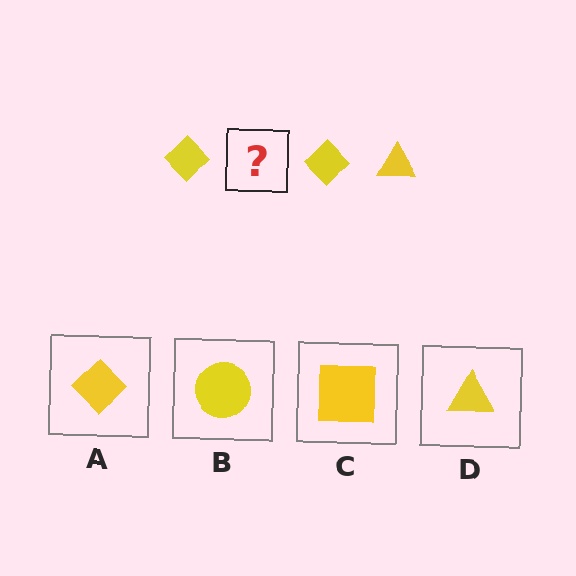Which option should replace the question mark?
Option D.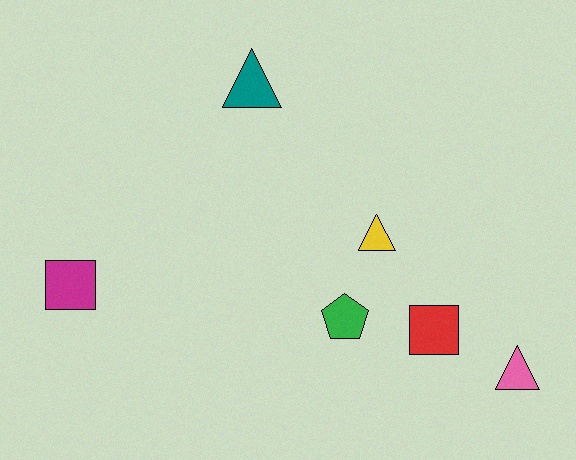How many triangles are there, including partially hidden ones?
There are 3 triangles.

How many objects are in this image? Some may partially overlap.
There are 6 objects.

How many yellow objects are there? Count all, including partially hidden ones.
There is 1 yellow object.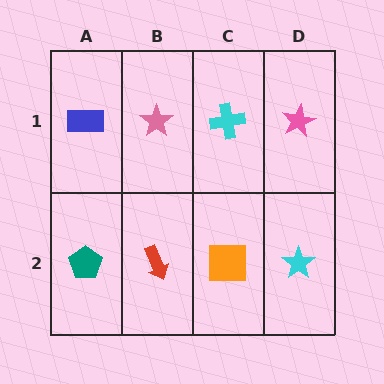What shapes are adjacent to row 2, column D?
A pink star (row 1, column D), an orange square (row 2, column C).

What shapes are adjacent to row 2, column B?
A pink star (row 1, column B), a teal pentagon (row 2, column A), an orange square (row 2, column C).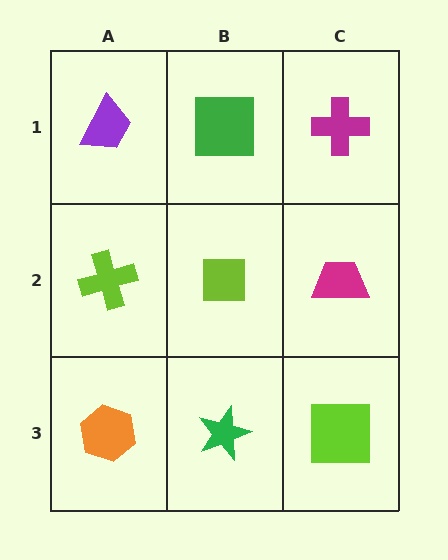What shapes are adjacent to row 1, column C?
A magenta trapezoid (row 2, column C), a green square (row 1, column B).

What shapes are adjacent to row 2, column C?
A magenta cross (row 1, column C), a lime square (row 3, column C), a lime square (row 2, column B).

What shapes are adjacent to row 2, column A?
A purple trapezoid (row 1, column A), an orange hexagon (row 3, column A), a lime square (row 2, column B).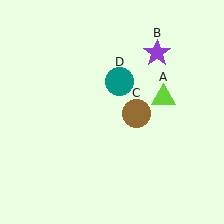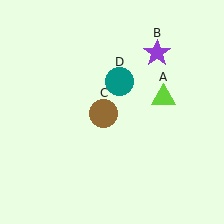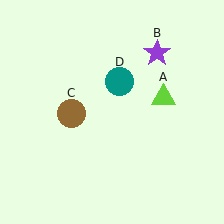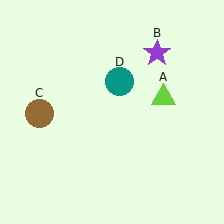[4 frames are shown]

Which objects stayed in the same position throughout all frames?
Lime triangle (object A) and purple star (object B) and teal circle (object D) remained stationary.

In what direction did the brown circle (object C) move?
The brown circle (object C) moved left.